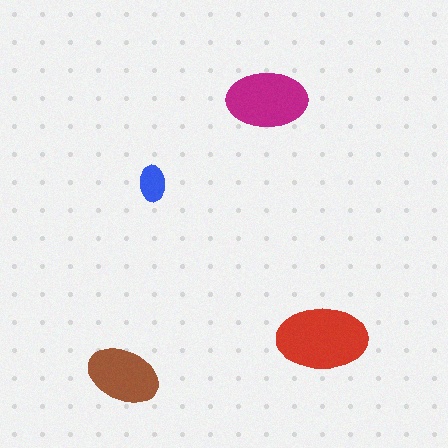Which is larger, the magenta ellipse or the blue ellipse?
The magenta one.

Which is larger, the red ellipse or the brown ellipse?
The red one.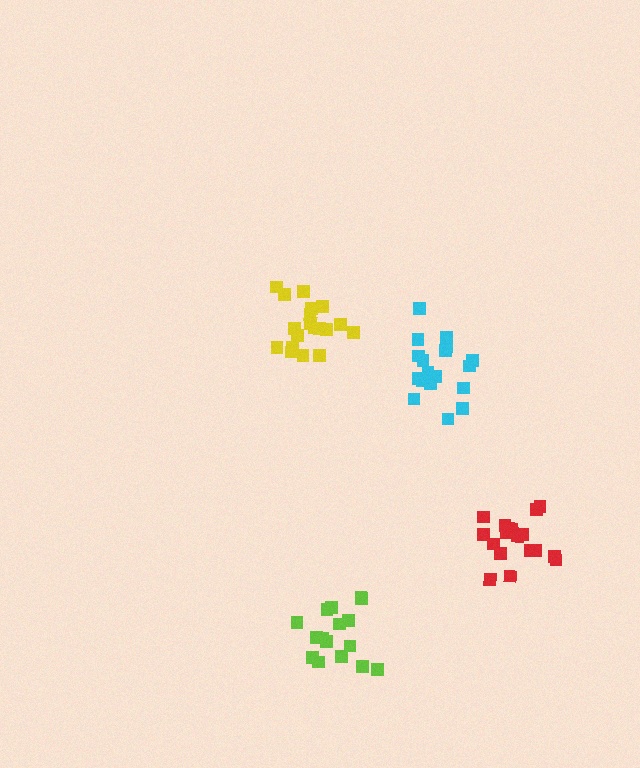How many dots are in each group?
Group 1: 19 dots, Group 2: 18 dots, Group 3: 18 dots, Group 4: 16 dots (71 total).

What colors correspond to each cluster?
The clusters are colored: yellow, cyan, red, lime.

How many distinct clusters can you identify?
There are 4 distinct clusters.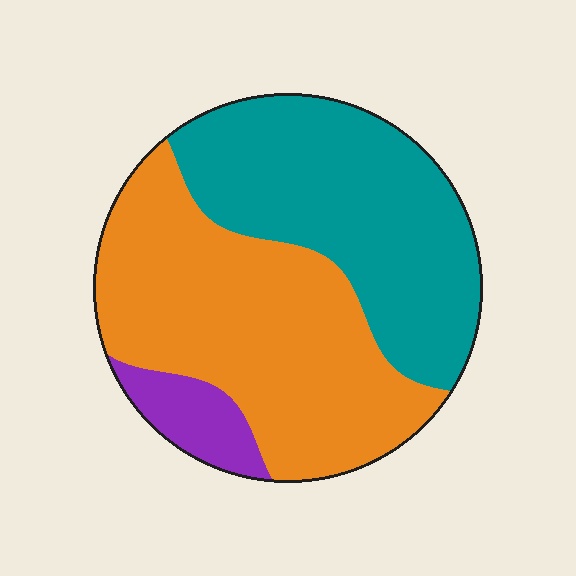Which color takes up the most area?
Orange, at roughly 50%.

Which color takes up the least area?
Purple, at roughly 10%.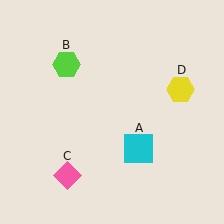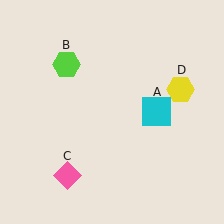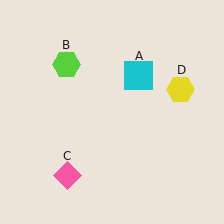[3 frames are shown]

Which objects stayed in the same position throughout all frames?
Lime hexagon (object B) and pink diamond (object C) and yellow hexagon (object D) remained stationary.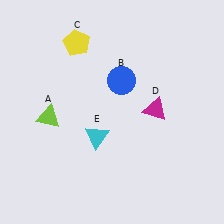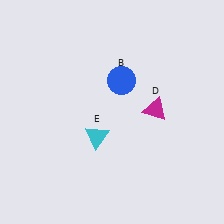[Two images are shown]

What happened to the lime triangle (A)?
The lime triangle (A) was removed in Image 2. It was in the bottom-left area of Image 1.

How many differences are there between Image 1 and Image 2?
There are 2 differences between the two images.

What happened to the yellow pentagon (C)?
The yellow pentagon (C) was removed in Image 2. It was in the top-left area of Image 1.